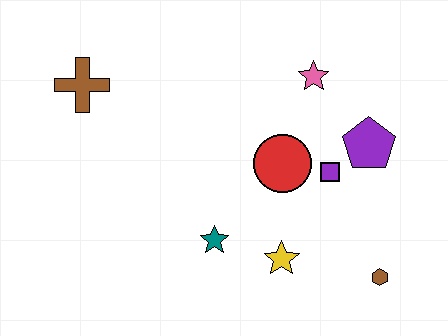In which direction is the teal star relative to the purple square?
The teal star is to the left of the purple square.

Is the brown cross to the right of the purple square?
No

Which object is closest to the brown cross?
The teal star is closest to the brown cross.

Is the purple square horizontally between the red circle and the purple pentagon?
Yes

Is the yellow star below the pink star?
Yes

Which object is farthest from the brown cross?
The brown hexagon is farthest from the brown cross.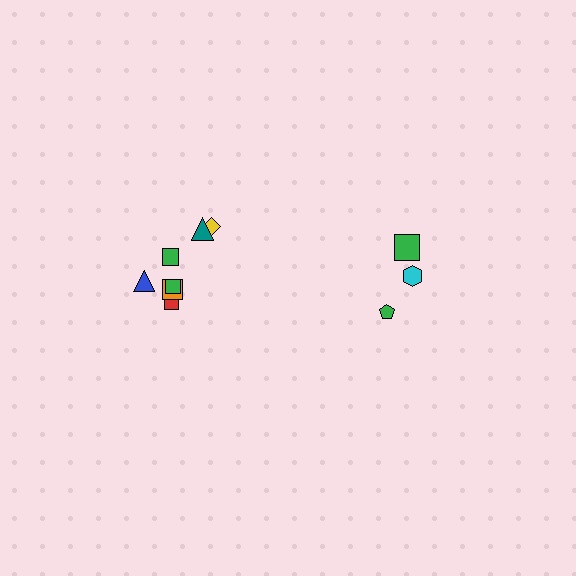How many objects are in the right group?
There are 3 objects.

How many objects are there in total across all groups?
There are 10 objects.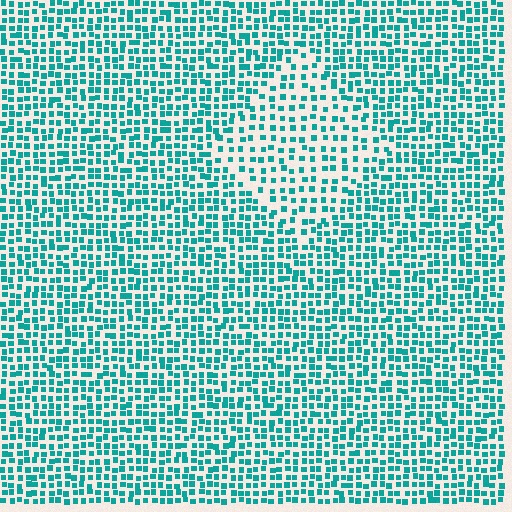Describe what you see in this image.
The image contains small teal elements arranged at two different densities. A diamond-shaped region is visible where the elements are less densely packed than the surrounding area.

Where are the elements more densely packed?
The elements are more densely packed outside the diamond boundary.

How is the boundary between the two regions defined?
The boundary is defined by a change in element density (approximately 1.7x ratio). All elements are the same color, size, and shape.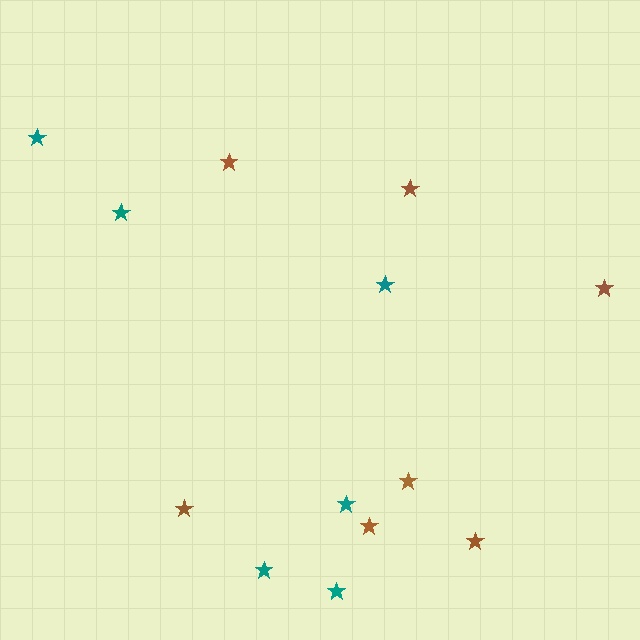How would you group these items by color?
There are 2 groups: one group of brown stars (7) and one group of teal stars (6).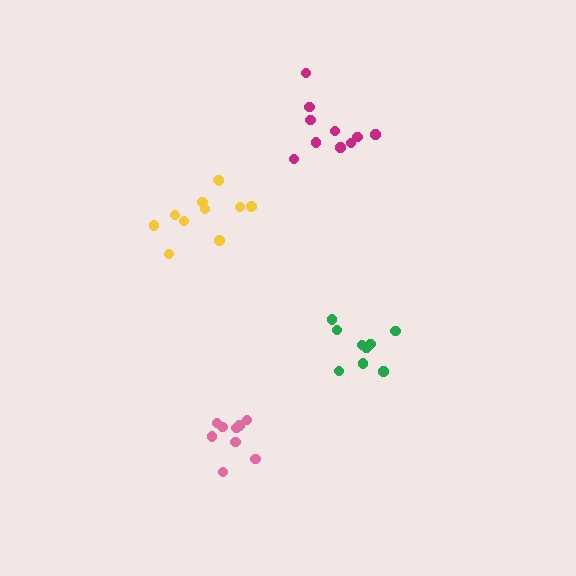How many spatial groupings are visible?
There are 4 spatial groupings.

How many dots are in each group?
Group 1: 9 dots, Group 2: 10 dots, Group 3: 9 dots, Group 4: 12 dots (40 total).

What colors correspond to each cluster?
The clusters are colored: pink, magenta, green, yellow.